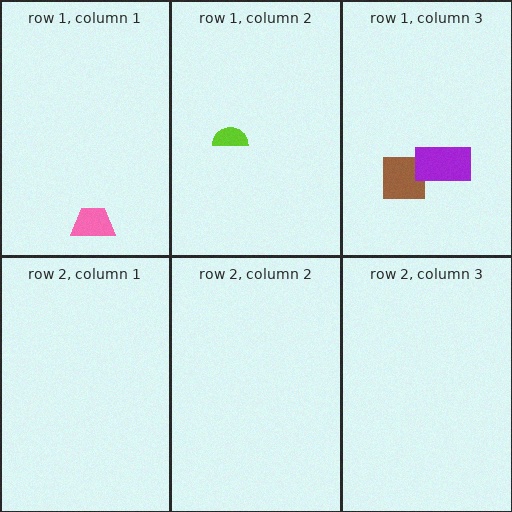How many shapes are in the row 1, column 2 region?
1.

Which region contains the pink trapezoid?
The row 1, column 1 region.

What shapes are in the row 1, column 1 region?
The pink trapezoid.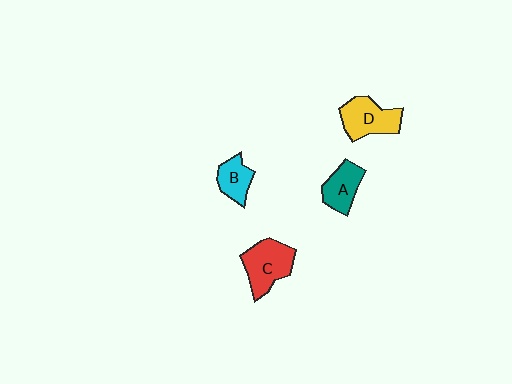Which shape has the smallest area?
Shape B (cyan).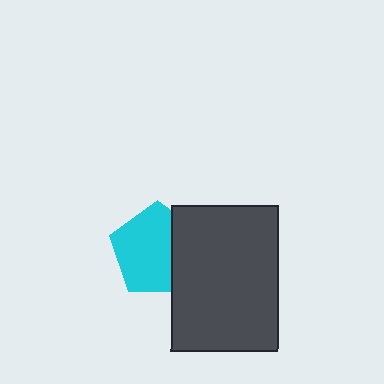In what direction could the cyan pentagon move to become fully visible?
The cyan pentagon could move left. That would shift it out from behind the dark gray rectangle entirely.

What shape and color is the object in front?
The object in front is a dark gray rectangle.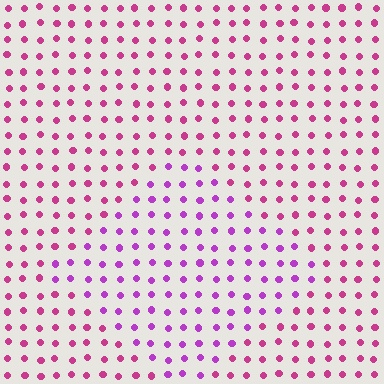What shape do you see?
I see a diamond.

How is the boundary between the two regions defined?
The boundary is defined purely by a slight shift in hue (about 31 degrees). Spacing, size, and orientation are identical on both sides.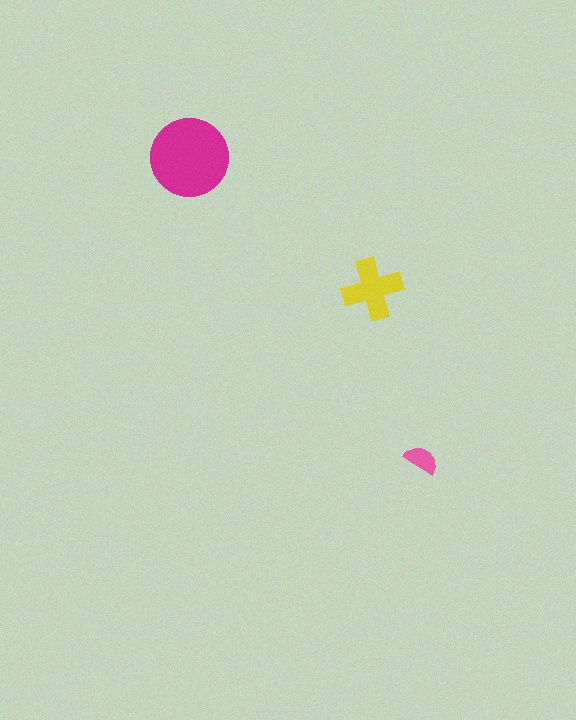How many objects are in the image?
There are 3 objects in the image.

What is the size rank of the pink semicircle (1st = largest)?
3rd.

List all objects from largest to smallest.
The magenta circle, the yellow cross, the pink semicircle.